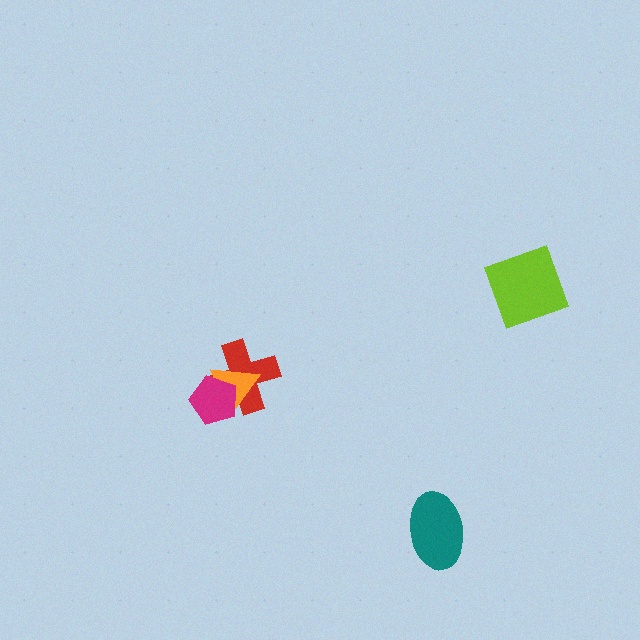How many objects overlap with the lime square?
0 objects overlap with the lime square.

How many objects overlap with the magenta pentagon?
2 objects overlap with the magenta pentagon.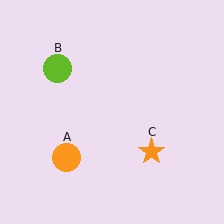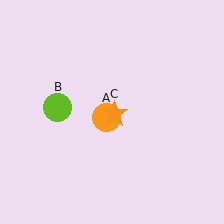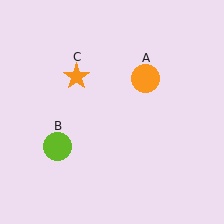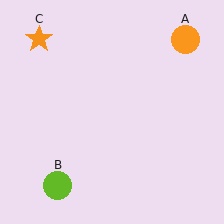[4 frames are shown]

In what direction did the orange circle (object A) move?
The orange circle (object A) moved up and to the right.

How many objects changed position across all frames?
3 objects changed position: orange circle (object A), lime circle (object B), orange star (object C).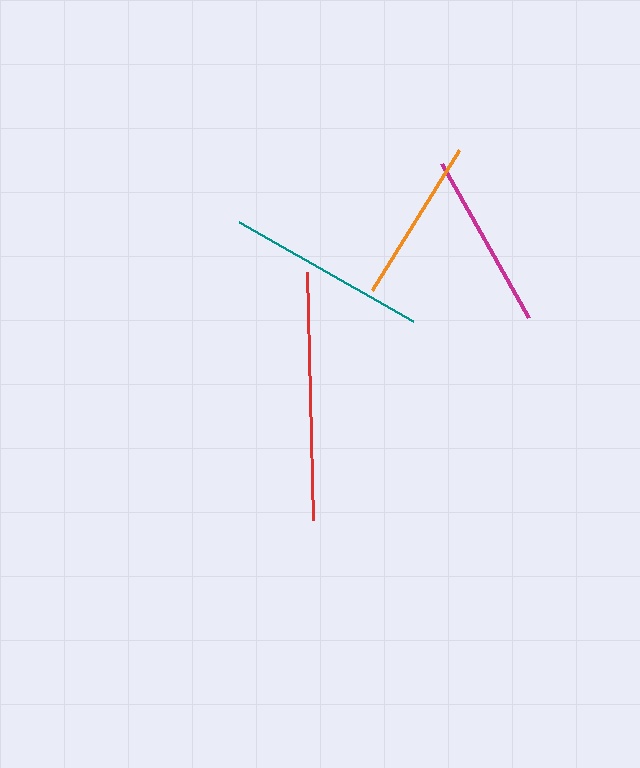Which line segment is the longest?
The red line is the longest at approximately 248 pixels.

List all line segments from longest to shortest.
From longest to shortest: red, teal, magenta, orange.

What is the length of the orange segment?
The orange segment is approximately 165 pixels long.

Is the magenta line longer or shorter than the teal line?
The teal line is longer than the magenta line.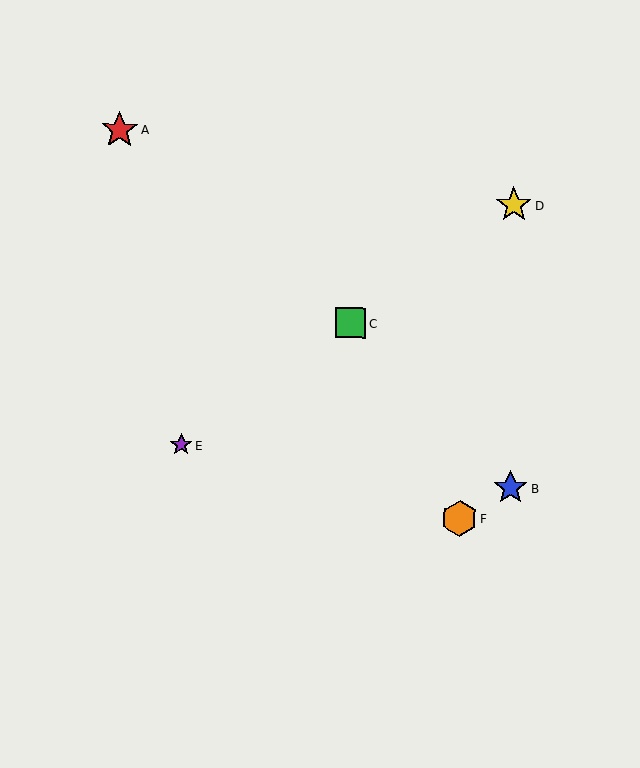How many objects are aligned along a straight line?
3 objects (C, D, E) are aligned along a straight line.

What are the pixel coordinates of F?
Object F is at (460, 518).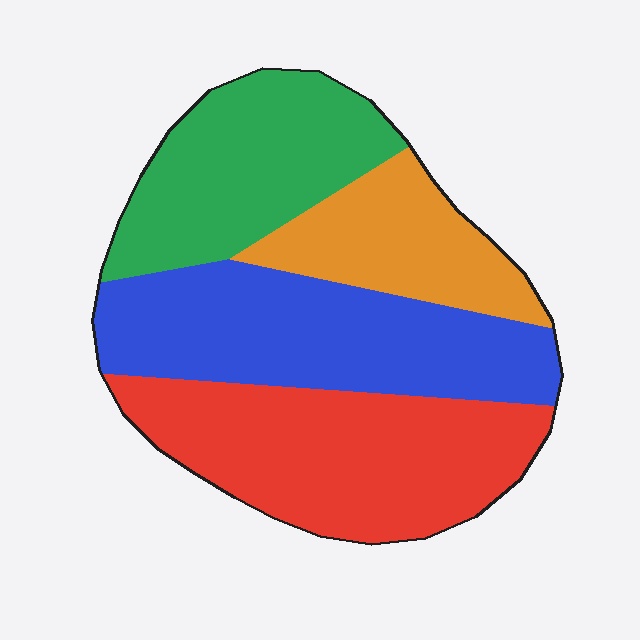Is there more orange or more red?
Red.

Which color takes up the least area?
Orange, at roughly 15%.